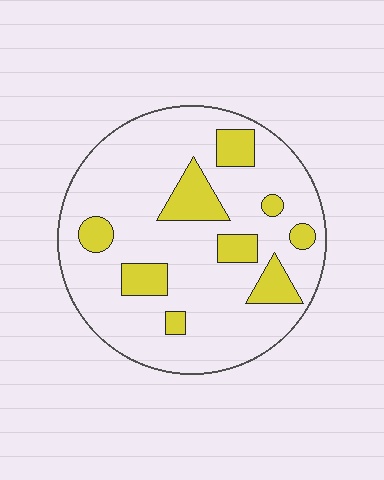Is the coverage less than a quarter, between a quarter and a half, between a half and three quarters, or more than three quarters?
Less than a quarter.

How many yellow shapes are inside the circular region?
9.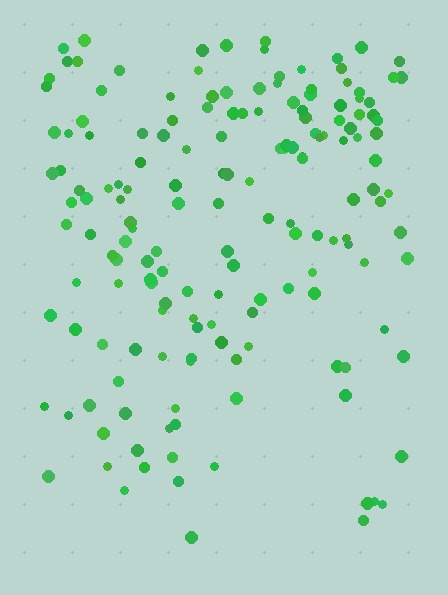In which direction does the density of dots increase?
From bottom to top, with the top side densest.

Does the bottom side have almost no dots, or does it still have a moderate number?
Still a moderate number, just noticeably fewer than the top.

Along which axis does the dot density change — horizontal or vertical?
Vertical.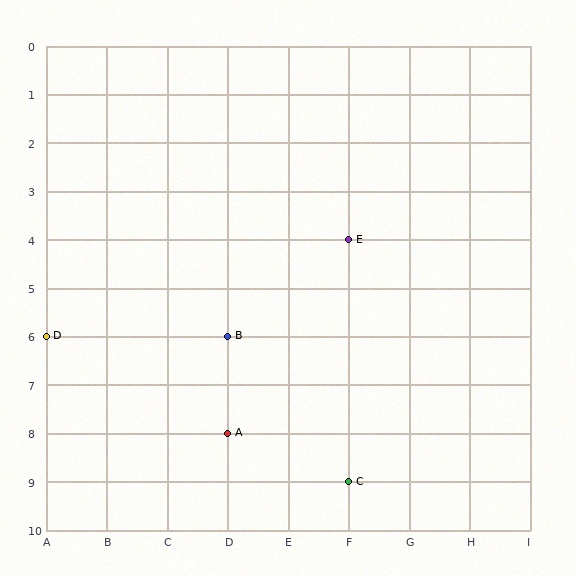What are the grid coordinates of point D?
Point D is at grid coordinates (A, 6).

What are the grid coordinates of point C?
Point C is at grid coordinates (F, 9).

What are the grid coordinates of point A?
Point A is at grid coordinates (D, 8).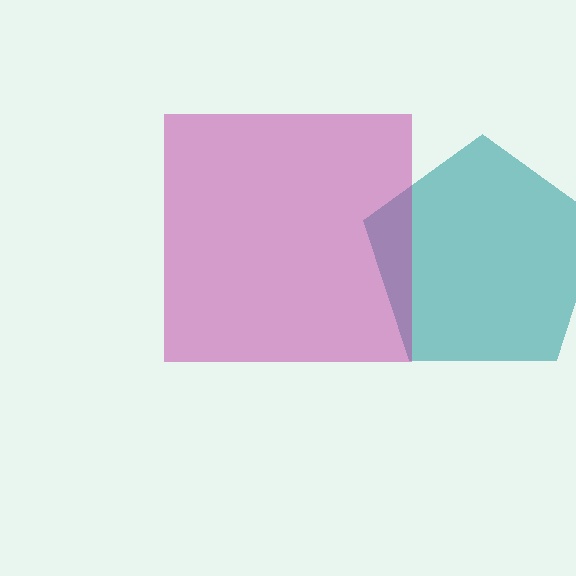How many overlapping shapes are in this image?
There are 2 overlapping shapes in the image.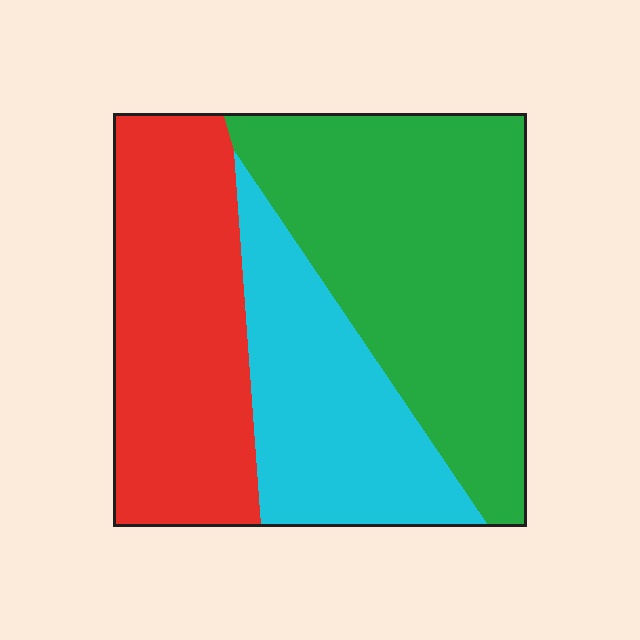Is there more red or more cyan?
Red.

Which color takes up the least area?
Cyan, at roughly 25%.